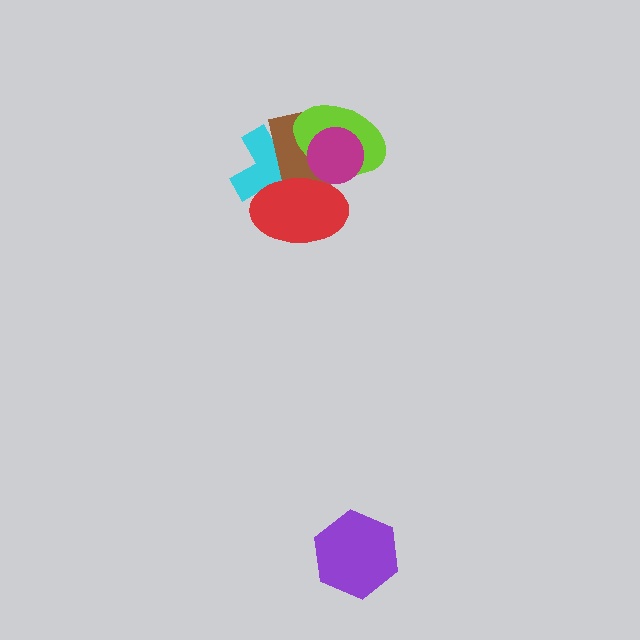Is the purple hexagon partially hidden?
No, no other shape covers it.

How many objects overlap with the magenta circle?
4 objects overlap with the magenta circle.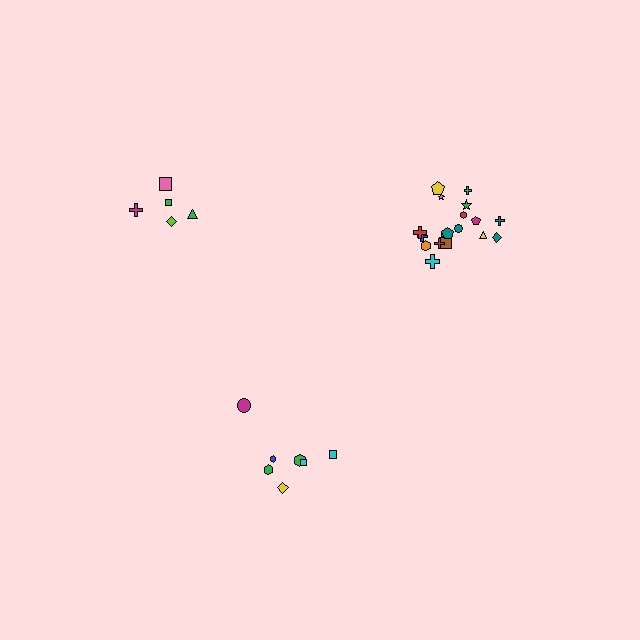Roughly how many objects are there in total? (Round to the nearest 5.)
Roughly 30 objects in total.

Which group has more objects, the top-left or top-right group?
The top-right group.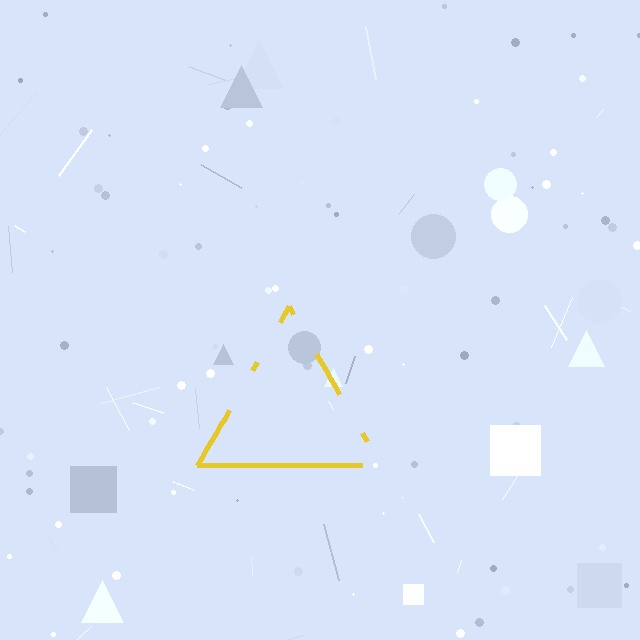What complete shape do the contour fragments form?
The contour fragments form a triangle.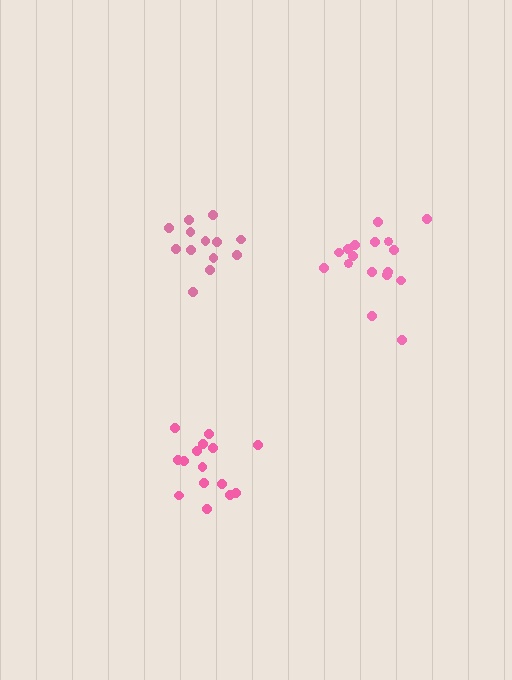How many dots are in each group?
Group 1: 13 dots, Group 2: 16 dots, Group 3: 17 dots (46 total).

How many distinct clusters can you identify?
There are 3 distinct clusters.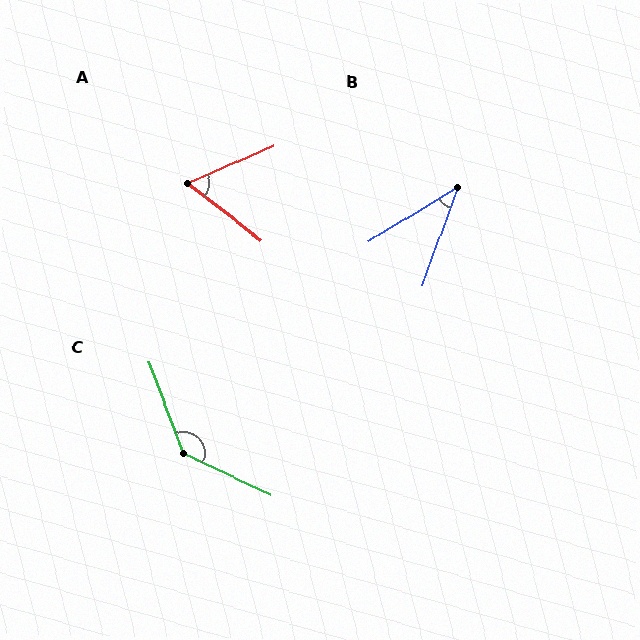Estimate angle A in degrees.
Approximately 61 degrees.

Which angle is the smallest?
B, at approximately 39 degrees.